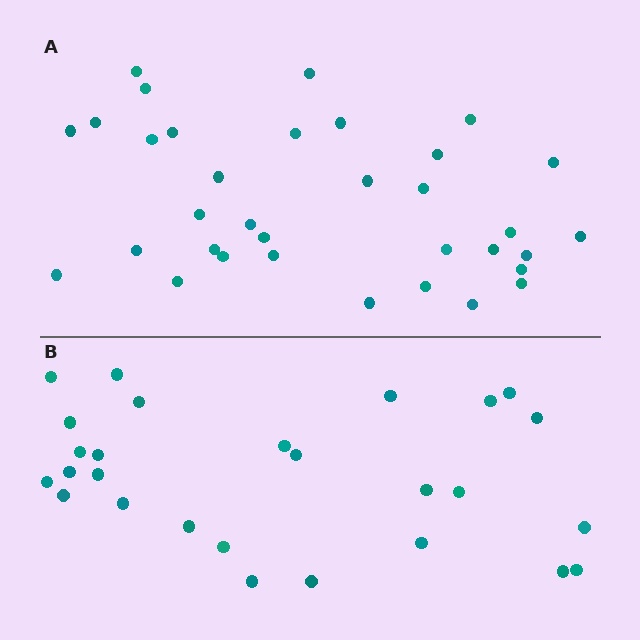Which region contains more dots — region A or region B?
Region A (the top region) has more dots.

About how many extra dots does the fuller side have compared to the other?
Region A has roughly 8 or so more dots than region B.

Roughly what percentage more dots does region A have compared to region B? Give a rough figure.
About 25% more.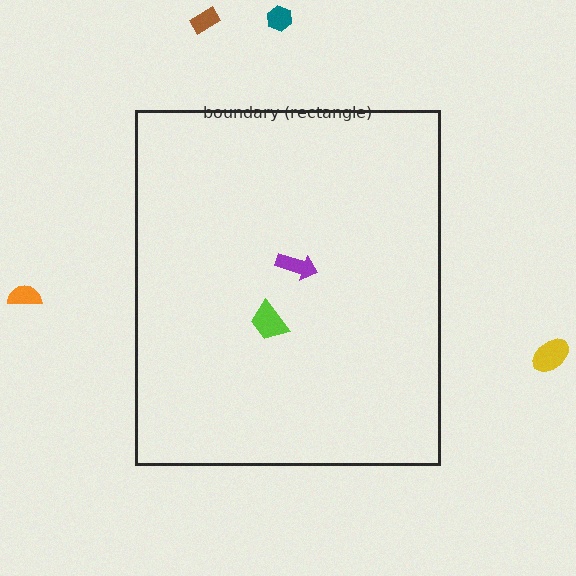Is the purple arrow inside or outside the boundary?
Inside.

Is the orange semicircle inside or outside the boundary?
Outside.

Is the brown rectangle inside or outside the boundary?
Outside.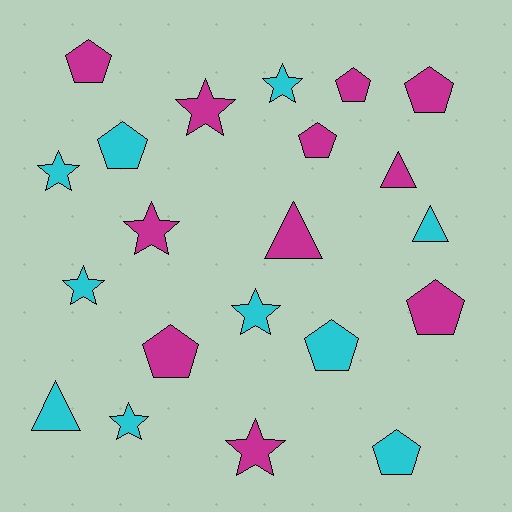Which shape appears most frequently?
Pentagon, with 9 objects.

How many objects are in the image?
There are 21 objects.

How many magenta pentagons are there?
There are 6 magenta pentagons.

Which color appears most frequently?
Magenta, with 11 objects.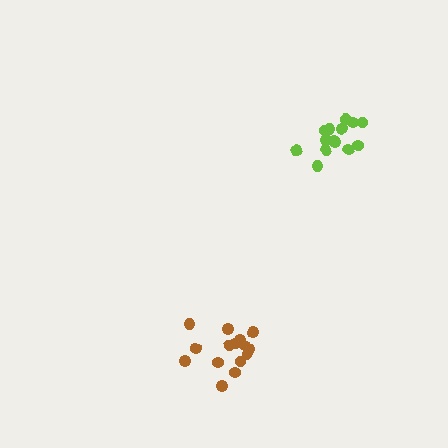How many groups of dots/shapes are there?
There are 2 groups.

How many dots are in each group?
Group 1: 15 dots, Group 2: 14 dots (29 total).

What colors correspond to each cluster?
The clusters are colored: brown, lime.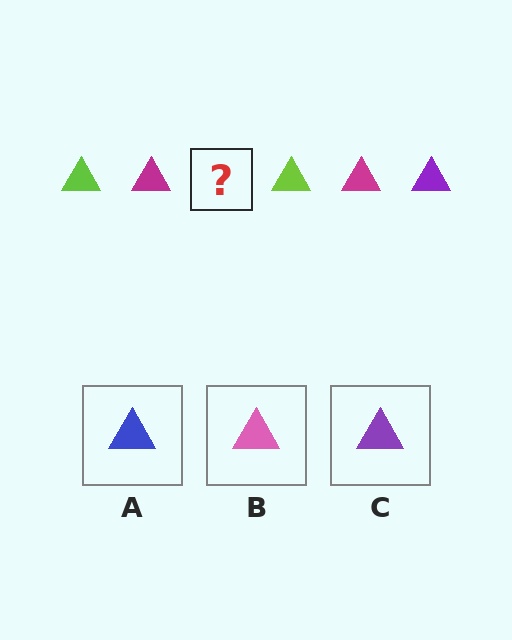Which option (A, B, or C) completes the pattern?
C.